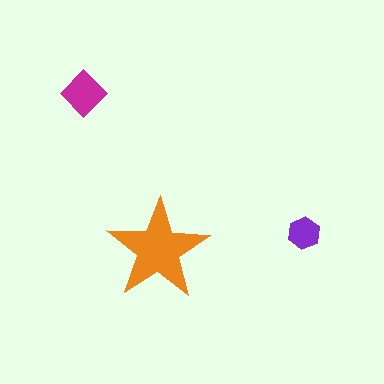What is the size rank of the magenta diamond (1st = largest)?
2nd.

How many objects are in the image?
There are 3 objects in the image.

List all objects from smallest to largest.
The purple hexagon, the magenta diamond, the orange star.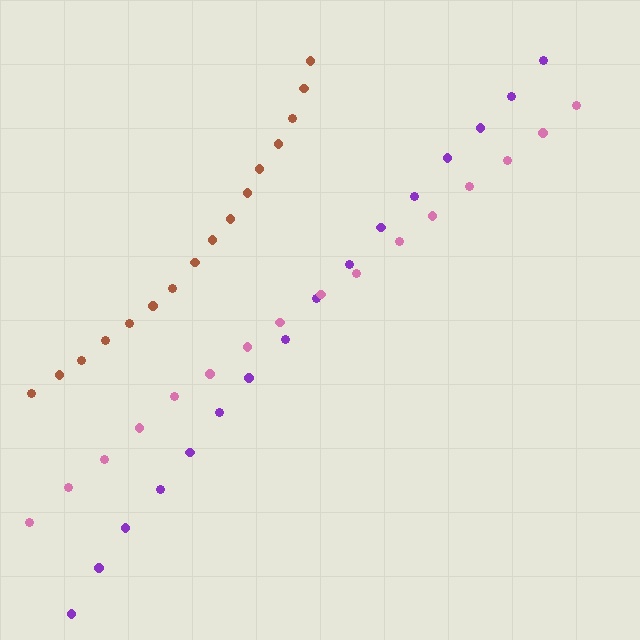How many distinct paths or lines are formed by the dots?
There are 3 distinct paths.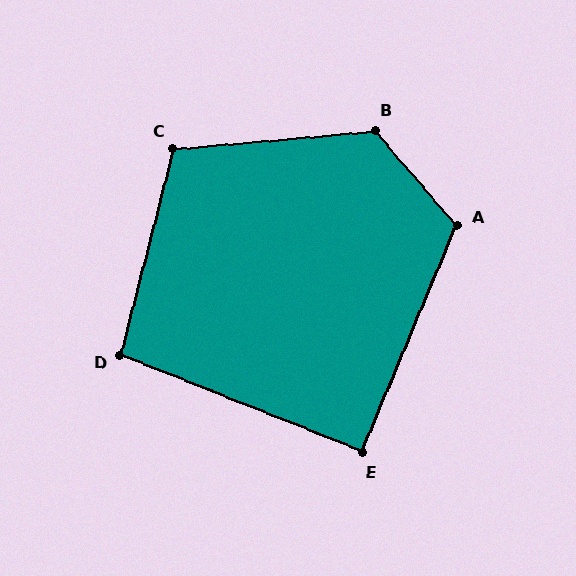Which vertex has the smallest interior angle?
E, at approximately 91 degrees.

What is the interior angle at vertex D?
Approximately 98 degrees (obtuse).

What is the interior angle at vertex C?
Approximately 110 degrees (obtuse).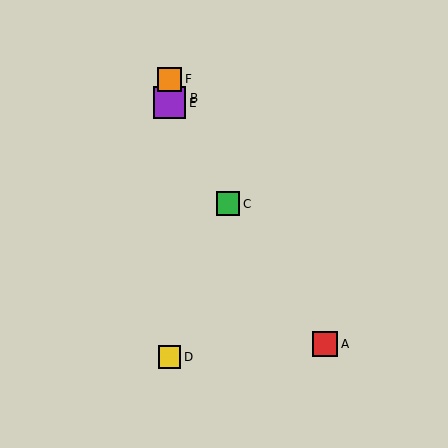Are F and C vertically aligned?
No, F is at x≈170 and C is at x≈228.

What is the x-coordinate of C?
Object C is at x≈228.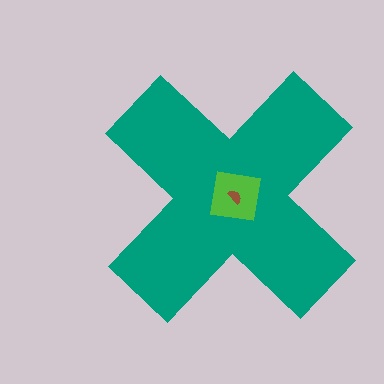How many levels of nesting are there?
3.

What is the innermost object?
The brown semicircle.